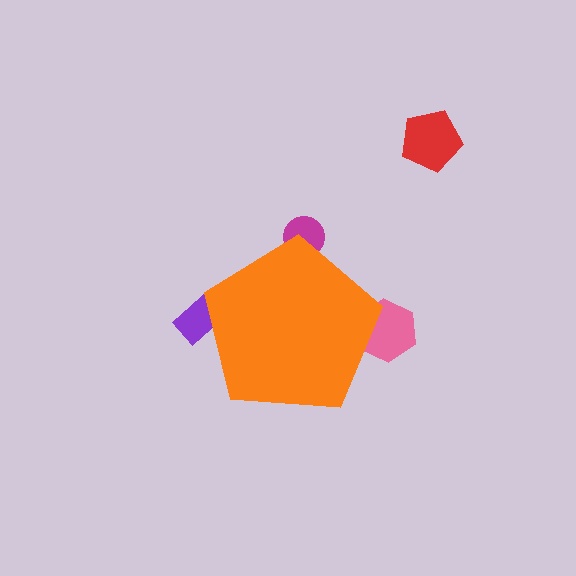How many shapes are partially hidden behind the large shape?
3 shapes are partially hidden.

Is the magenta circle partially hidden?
Yes, the magenta circle is partially hidden behind the orange pentagon.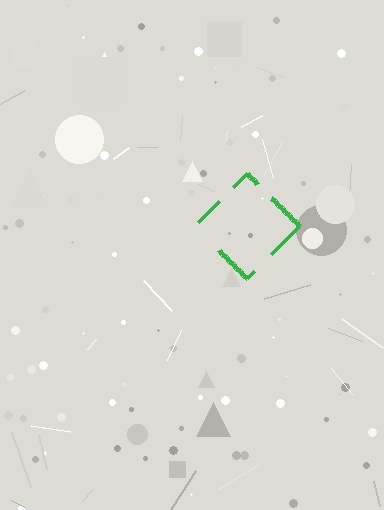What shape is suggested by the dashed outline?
The dashed outline suggests a diamond.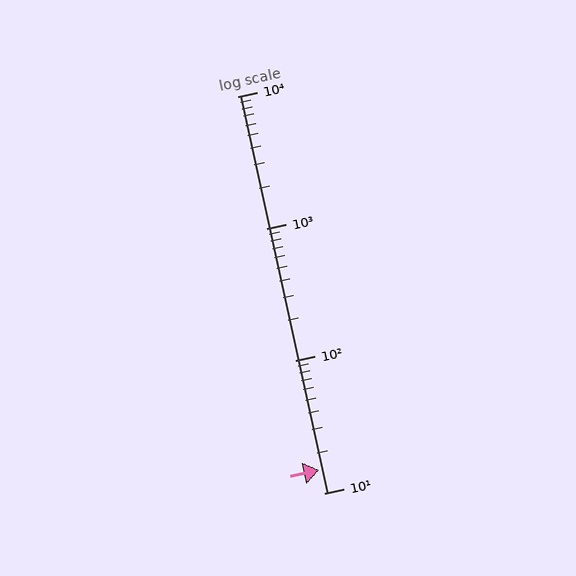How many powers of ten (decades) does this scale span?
The scale spans 3 decades, from 10 to 10000.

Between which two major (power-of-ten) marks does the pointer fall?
The pointer is between 10 and 100.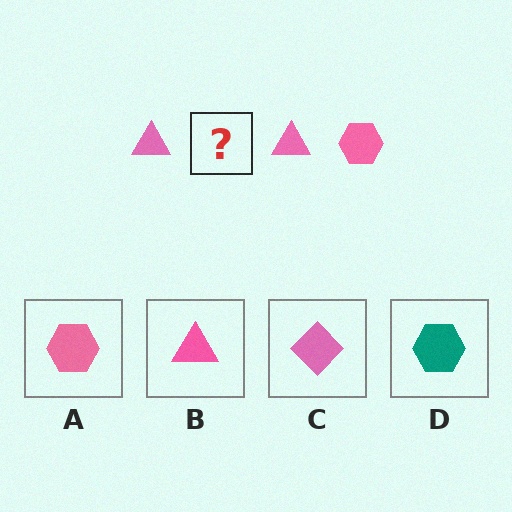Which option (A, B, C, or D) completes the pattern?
A.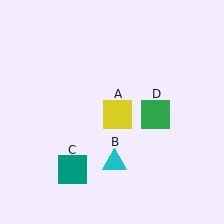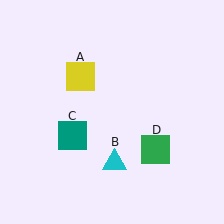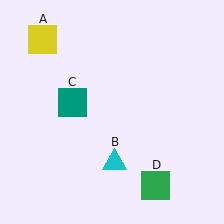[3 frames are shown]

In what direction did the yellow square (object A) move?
The yellow square (object A) moved up and to the left.